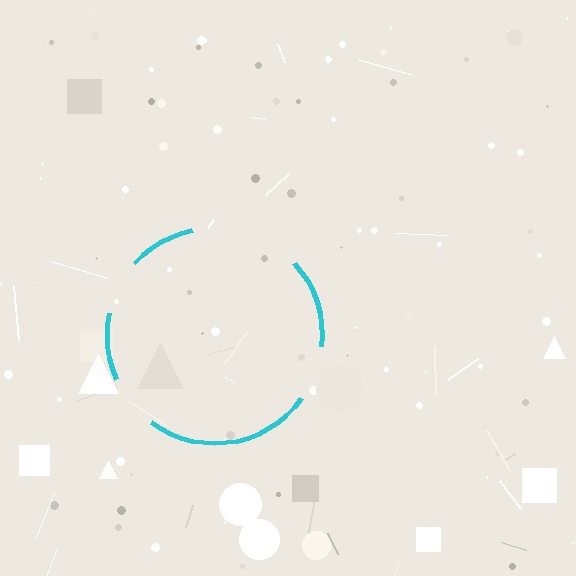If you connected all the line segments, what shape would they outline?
They would outline a circle.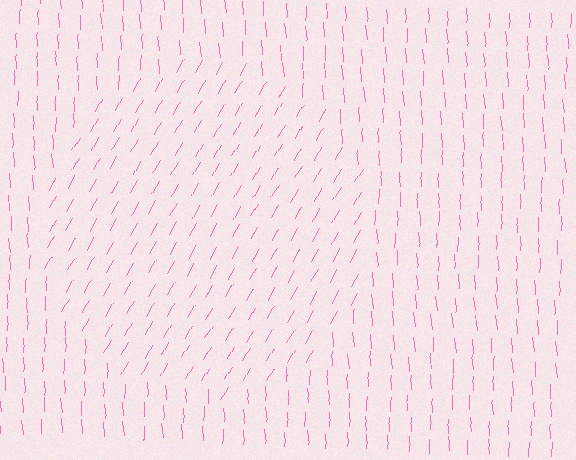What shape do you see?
I see a circle.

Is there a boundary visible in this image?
Yes, there is a texture boundary formed by a change in line orientation.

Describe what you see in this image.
The image is filled with small pink line segments. A circle region in the image has lines oriented differently from the surrounding lines, creating a visible texture boundary.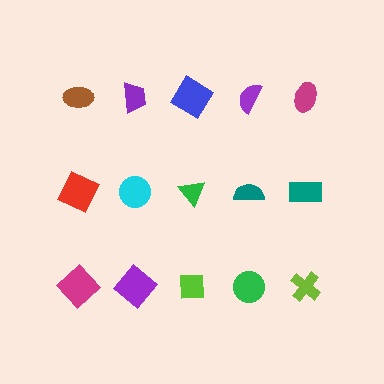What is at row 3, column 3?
A lime square.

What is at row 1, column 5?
A magenta ellipse.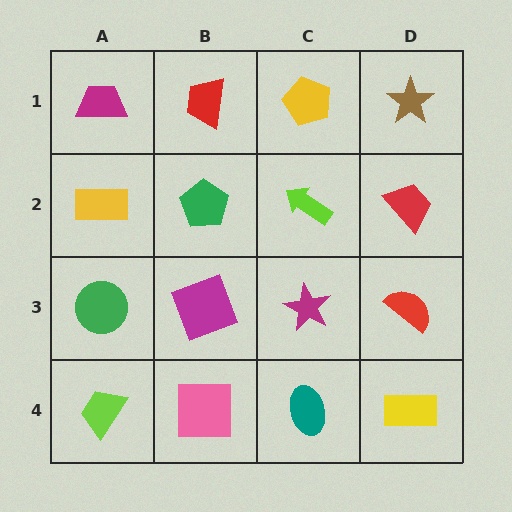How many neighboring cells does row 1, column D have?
2.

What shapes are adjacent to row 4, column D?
A red semicircle (row 3, column D), a teal ellipse (row 4, column C).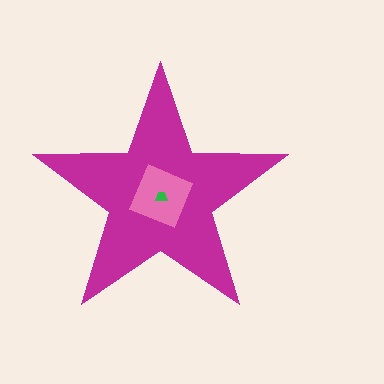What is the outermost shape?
The magenta star.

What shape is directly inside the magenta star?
The pink square.